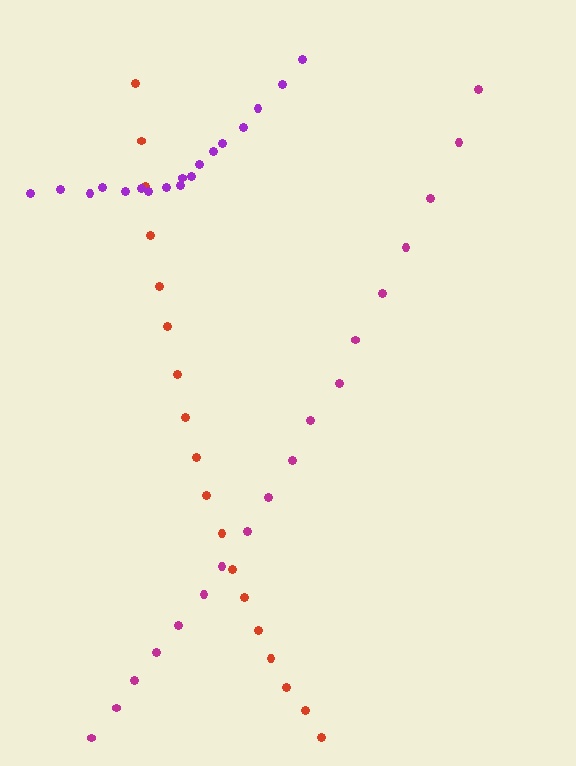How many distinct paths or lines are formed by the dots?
There are 3 distinct paths.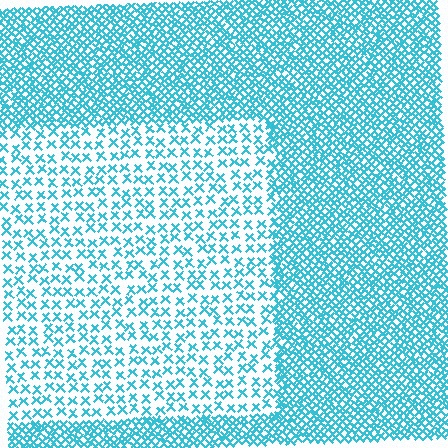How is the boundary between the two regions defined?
The boundary is defined by a change in element density (approximately 2.6x ratio). All elements are the same color, size, and shape.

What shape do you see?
I see a rectangle.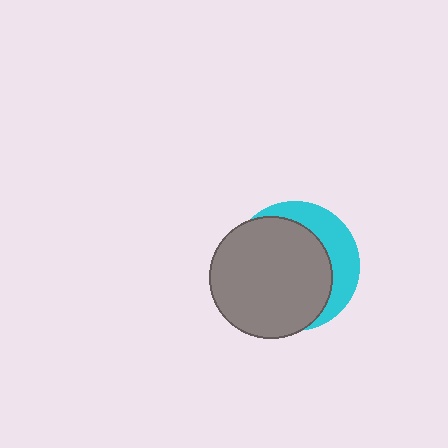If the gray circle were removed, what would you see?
You would see the complete cyan circle.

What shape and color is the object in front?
The object in front is a gray circle.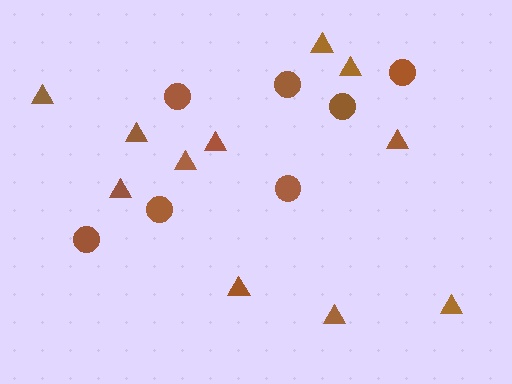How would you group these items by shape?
There are 2 groups: one group of triangles (11) and one group of circles (7).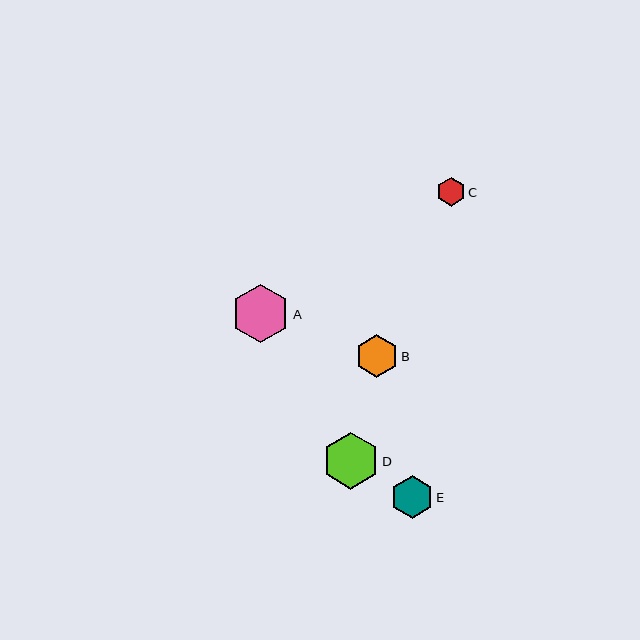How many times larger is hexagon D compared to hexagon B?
Hexagon D is approximately 1.3 times the size of hexagon B.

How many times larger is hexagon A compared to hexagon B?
Hexagon A is approximately 1.4 times the size of hexagon B.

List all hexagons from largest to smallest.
From largest to smallest: A, D, E, B, C.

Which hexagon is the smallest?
Hexagon C is the smallest with a size of approximately 29 pixels.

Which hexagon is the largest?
Hexagon A is the largest with a size of approximately 59 pixels.